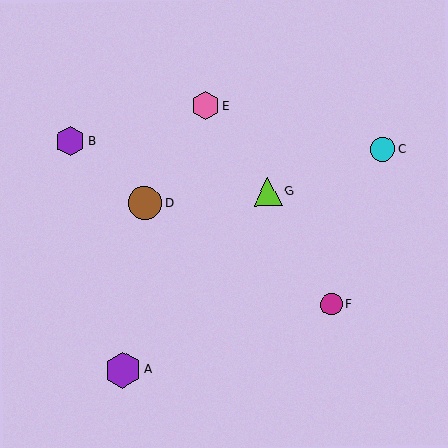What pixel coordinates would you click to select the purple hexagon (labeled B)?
Click at (70, 141) to select the purple hexagon B.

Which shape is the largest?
The purple hexagon (labeled A) is the largest.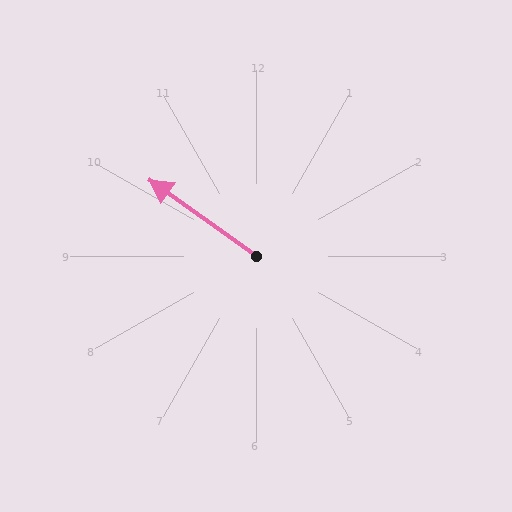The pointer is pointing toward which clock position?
Roughly 10 o'clock.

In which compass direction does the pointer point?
Northwest.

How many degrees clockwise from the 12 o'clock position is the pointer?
Approximately 306 degrees.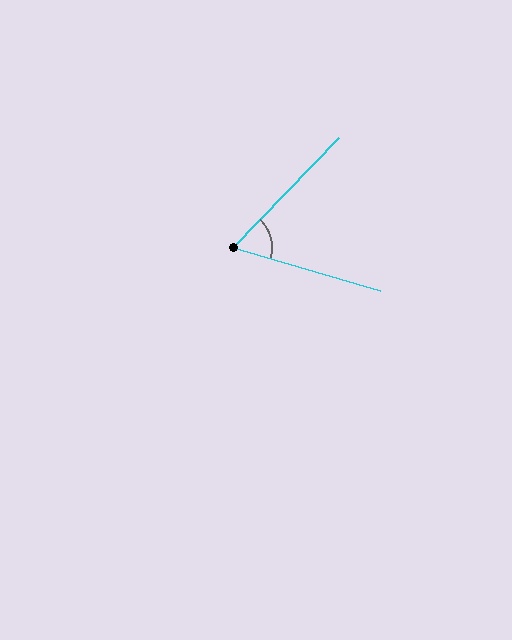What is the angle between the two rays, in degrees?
Approximately 62 degrees.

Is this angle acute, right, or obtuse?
It is acute.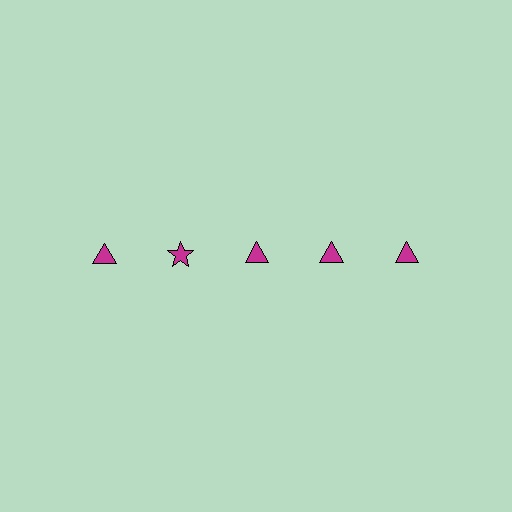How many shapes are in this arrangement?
There are 5 shapes arranged in a grid pattern.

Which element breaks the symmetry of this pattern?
The magenta star in the top row, second from left column breaks the symmetry. All other shapes are magenta triangles.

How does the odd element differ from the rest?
It has a different shape: star instead of triangle.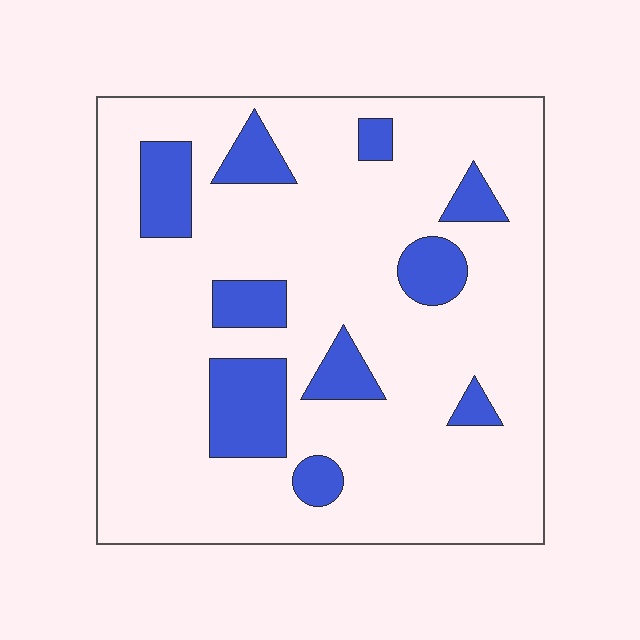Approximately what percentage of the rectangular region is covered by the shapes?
Approximately 15%.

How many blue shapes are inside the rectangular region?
10.